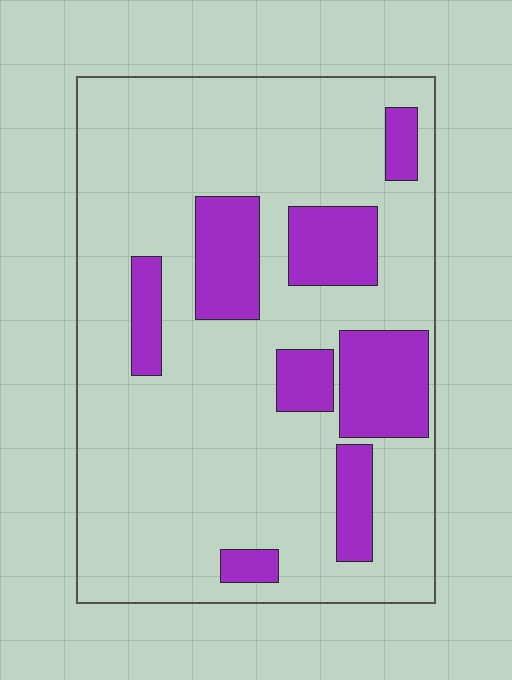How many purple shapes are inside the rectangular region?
8.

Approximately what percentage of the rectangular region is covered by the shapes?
Approximately 20%.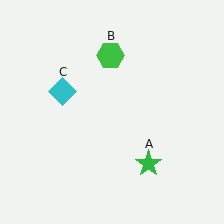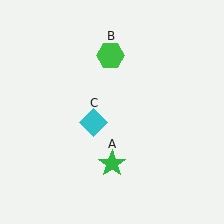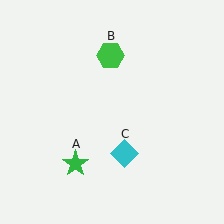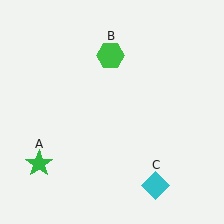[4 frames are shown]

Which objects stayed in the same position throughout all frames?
Green hexagon (object B) remained stationary.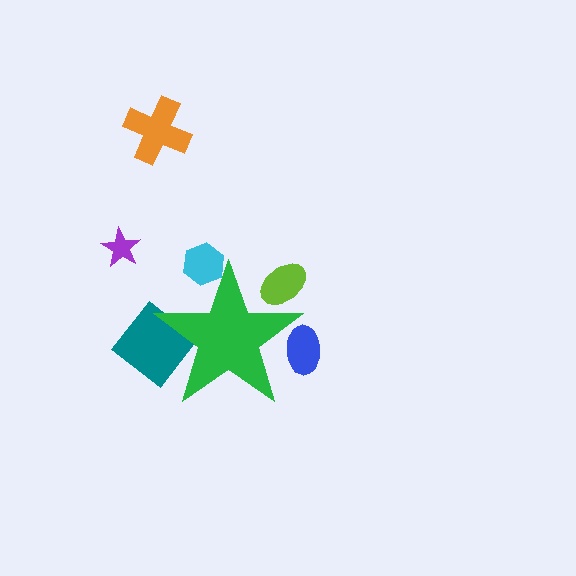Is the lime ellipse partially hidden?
Yes, the lime ellipse is partially hidden behind the green star.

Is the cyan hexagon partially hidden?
Yes, the cyan hexagon is partially hidden behind the green star.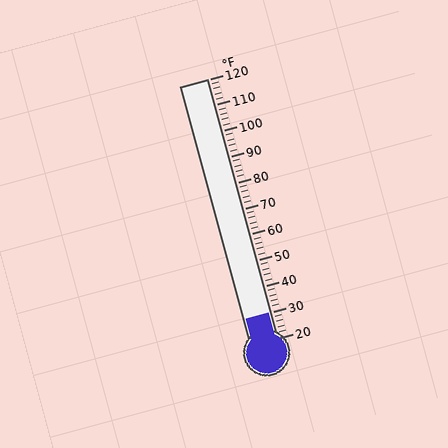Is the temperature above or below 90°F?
The temperature is below 90°F.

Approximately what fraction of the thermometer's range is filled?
The thermometer is filled to approximately 10% of its range.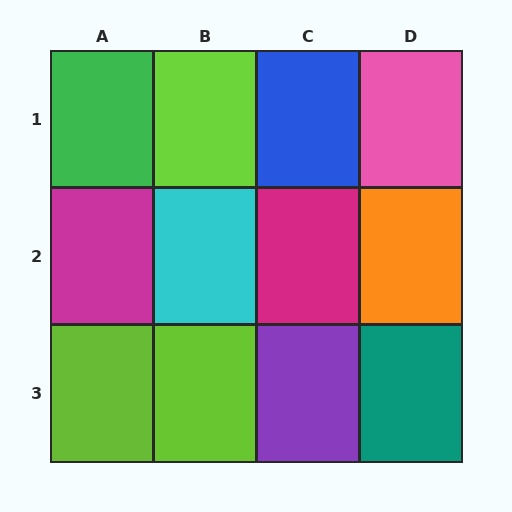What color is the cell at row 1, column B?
Lime.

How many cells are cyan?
1 cell is cyan.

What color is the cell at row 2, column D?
Orange.